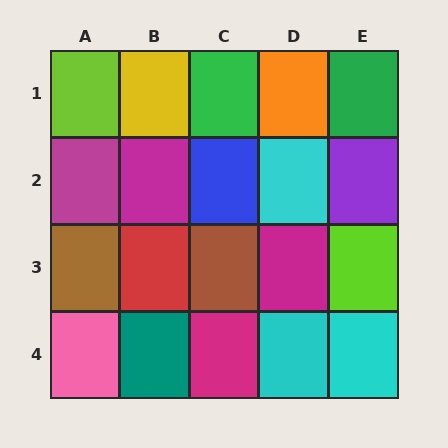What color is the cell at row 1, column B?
Yellow.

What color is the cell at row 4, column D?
Cyan.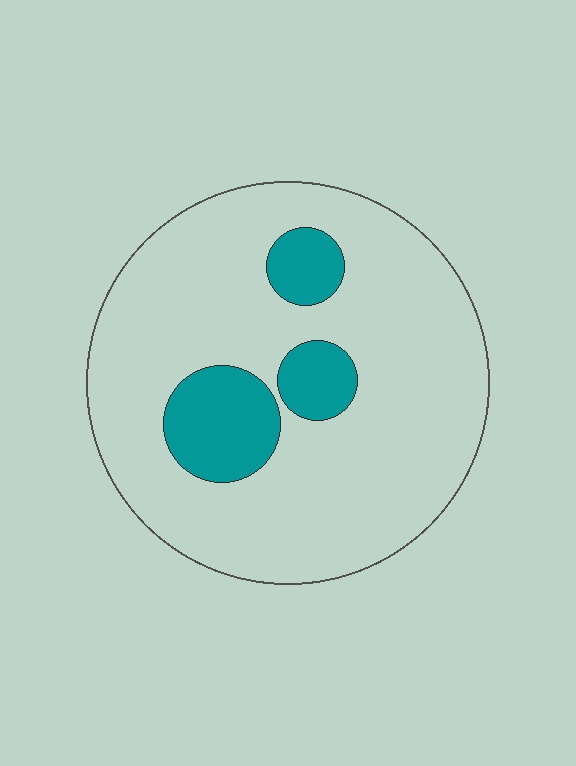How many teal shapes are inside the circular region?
3.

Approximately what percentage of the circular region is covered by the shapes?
Approximately 15%.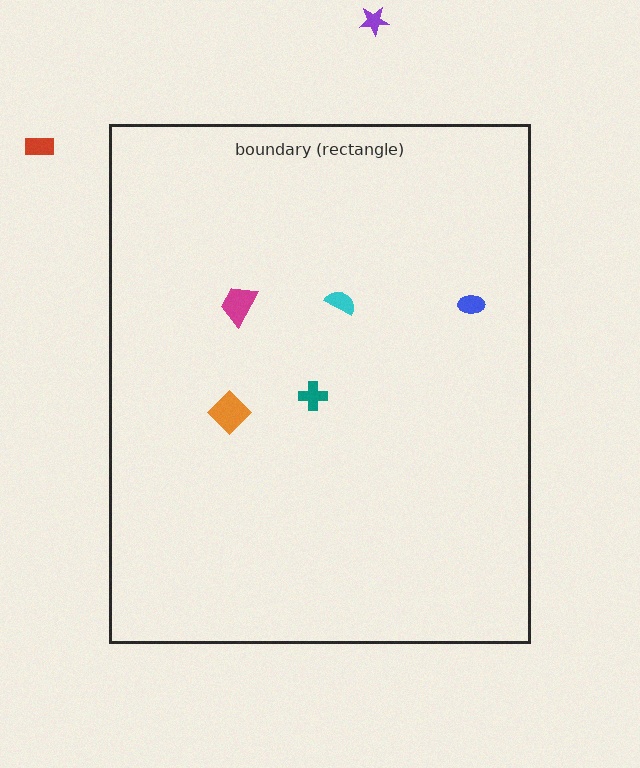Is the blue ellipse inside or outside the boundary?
Inside.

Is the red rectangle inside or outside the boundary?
Outside.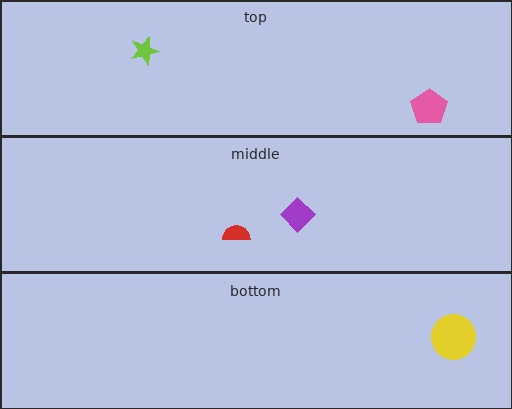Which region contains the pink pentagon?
The top region.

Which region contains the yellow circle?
The bottom region.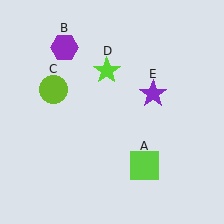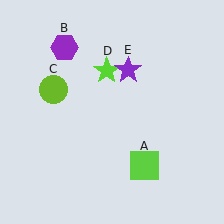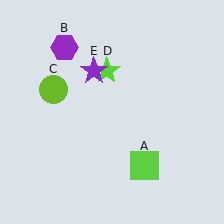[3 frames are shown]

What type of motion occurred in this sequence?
The purple star (object E) rotated counterclockwise around the center of the scene.